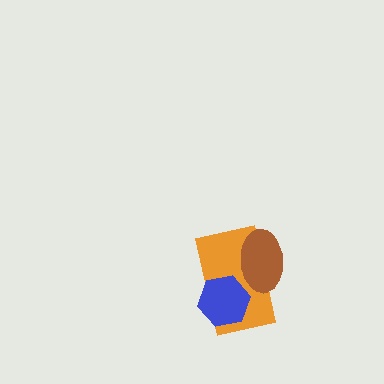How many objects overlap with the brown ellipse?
1 object overlaps with the brown ellipse.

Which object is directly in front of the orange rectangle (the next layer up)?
The blue hexagon is directly in front of the orange rectangle.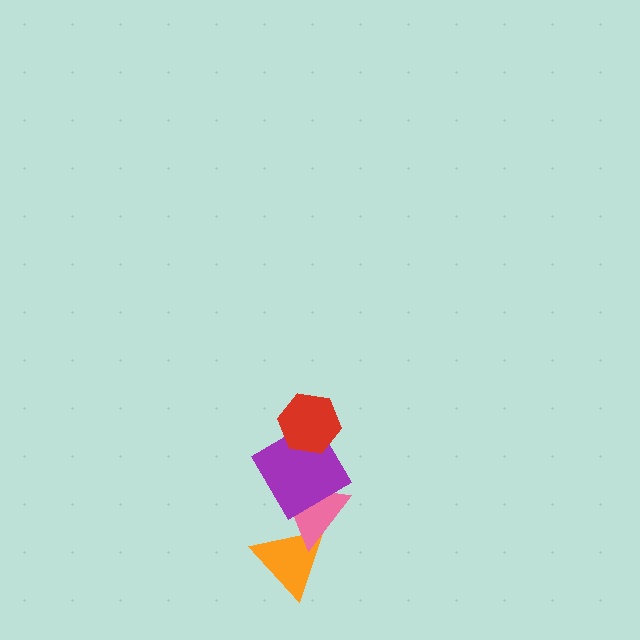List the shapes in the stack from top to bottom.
From top to bottom: the red hexagon, the purple diamond, the pink triangle, the orange triangle.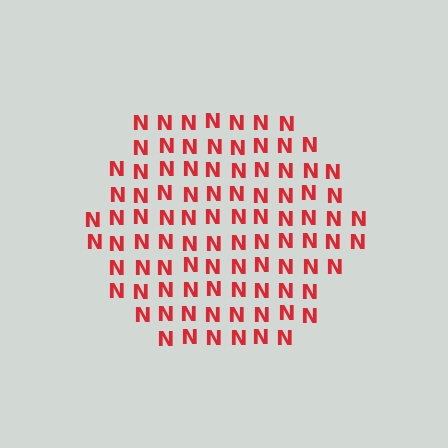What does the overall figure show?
The overall figure shows a hexagon.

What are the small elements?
The small elements are letter N's.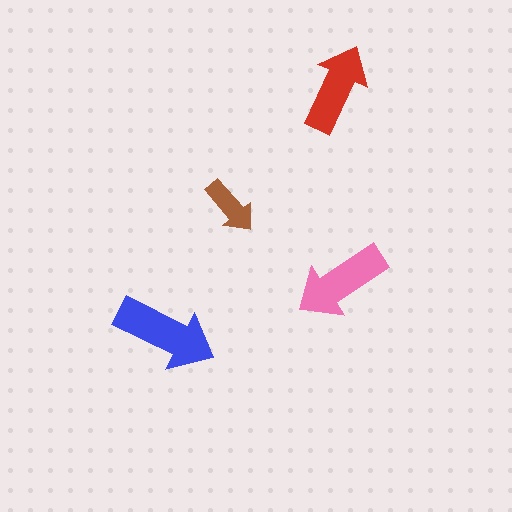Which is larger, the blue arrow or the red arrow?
The blue one.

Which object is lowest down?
The blue arrow is bottommost.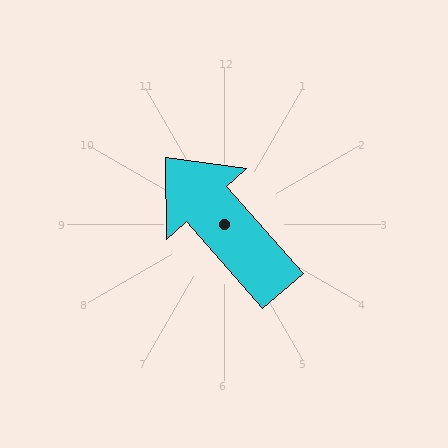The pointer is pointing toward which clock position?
Roughly 11 o'clock.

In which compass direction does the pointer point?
Northwest.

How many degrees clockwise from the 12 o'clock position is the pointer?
Approximately 319 degrees.